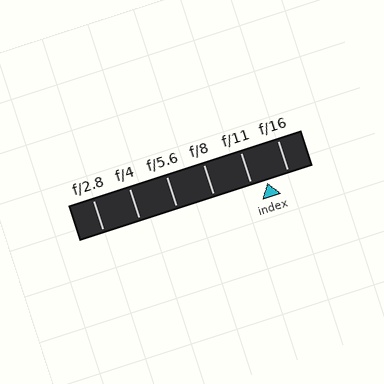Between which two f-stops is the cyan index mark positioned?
The index mark is between f/11 and f/16.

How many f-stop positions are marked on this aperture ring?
There are 6 f-stop positions marked.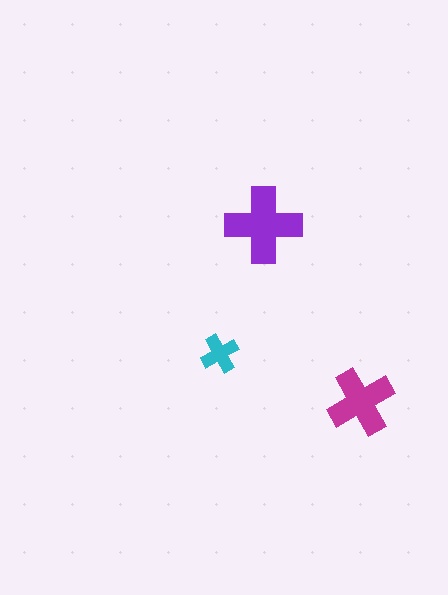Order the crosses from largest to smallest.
the purple one, the magenta one, the cyan one.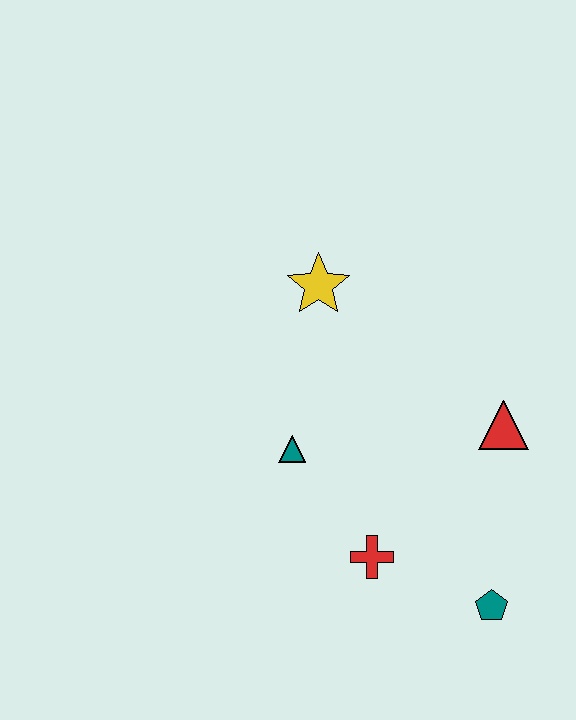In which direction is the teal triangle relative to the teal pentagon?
The teal triangle is to the left of the teal pentagon.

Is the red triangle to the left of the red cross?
No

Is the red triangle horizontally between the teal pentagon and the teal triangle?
No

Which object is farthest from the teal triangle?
The teal pentagon is farthest from the teal triangle.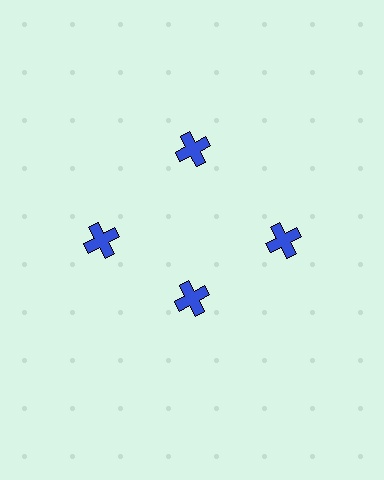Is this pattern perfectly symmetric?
No. The 4 blue crosses are arranged in a ring, but one element near the 6 o'clock position is pulled inward toward the center, breaking the 4-fold rotational symmetry.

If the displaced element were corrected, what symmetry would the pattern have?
It would have 4-fold rotational symmetry — the pattern would map onto itself every 90 degrees.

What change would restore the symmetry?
The symmetry would be restored by moving it outward, back onto the ring so that all 4 crosses sit at equal angles and equal distance from the center.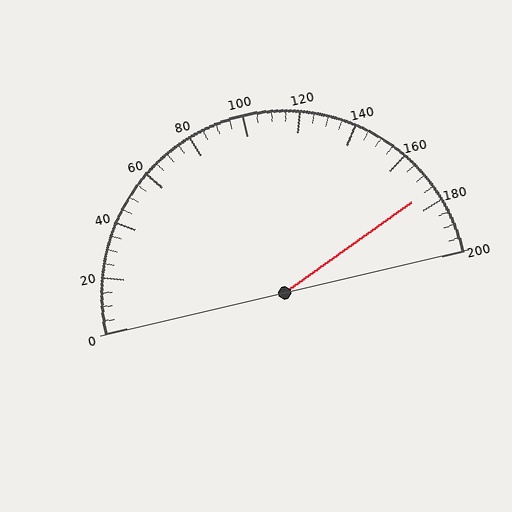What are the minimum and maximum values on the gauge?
The gauge ranges from 0 to 200.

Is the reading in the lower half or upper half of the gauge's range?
The reading is in the upper half of the range (0 to 200).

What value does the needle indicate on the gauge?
The needle indicates approximately 175.